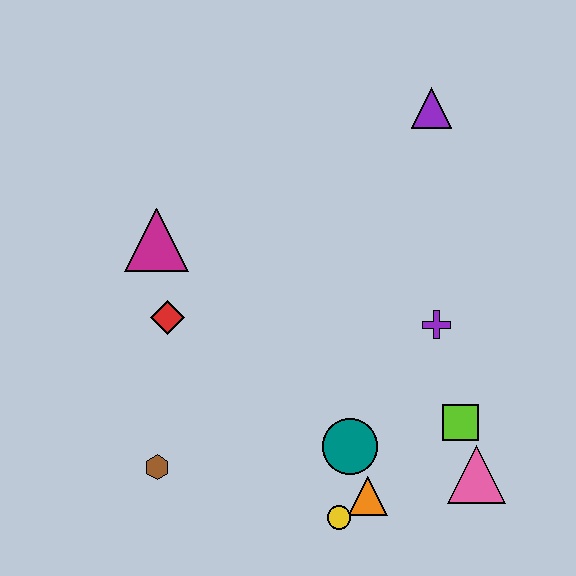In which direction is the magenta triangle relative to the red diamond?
The magenta triangle is above the red diamond.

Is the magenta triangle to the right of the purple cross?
No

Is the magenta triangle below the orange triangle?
No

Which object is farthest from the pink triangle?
The magenta triangle is farthest from the pink triangle.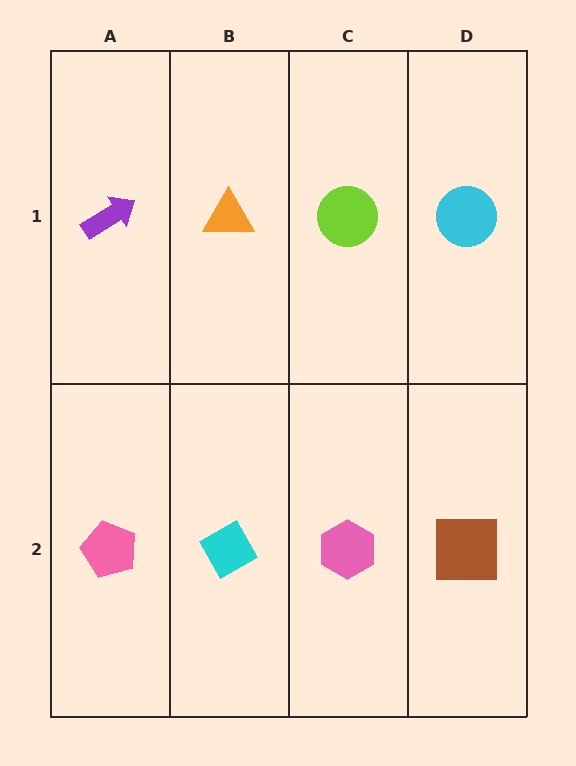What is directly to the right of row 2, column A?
A cyan diamond.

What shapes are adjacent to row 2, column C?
A lime circle (row 1, column C), a cyan diamond (row 2, column B), a brown square (row 2, column D).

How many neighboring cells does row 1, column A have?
2.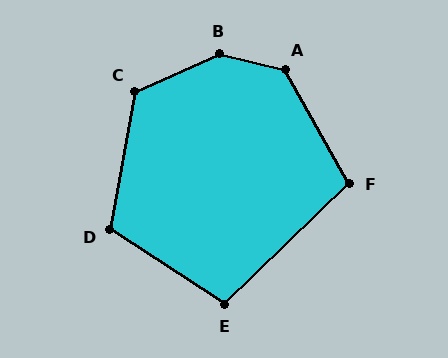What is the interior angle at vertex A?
Approximately 133 degrees (obtuse).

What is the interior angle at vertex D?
Approximately 113 degrees (obtuse).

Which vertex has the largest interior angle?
B, at approximately 142 degrees.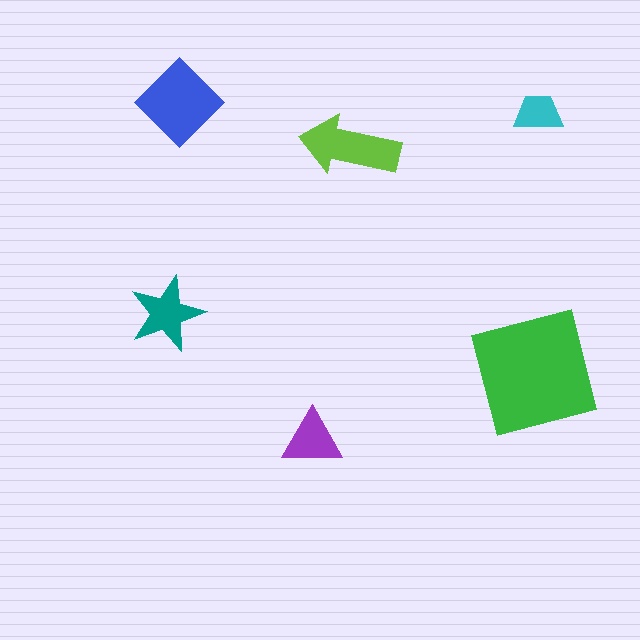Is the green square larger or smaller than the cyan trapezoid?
Larger.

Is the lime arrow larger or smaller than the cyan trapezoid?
Larger.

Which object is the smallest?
The cyan trapezoid.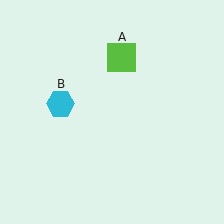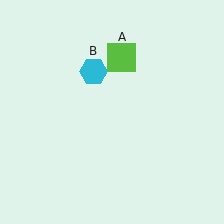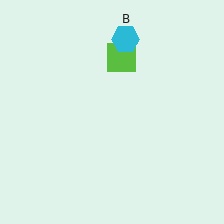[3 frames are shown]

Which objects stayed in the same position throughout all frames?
Lime square (object A) remained stationary.